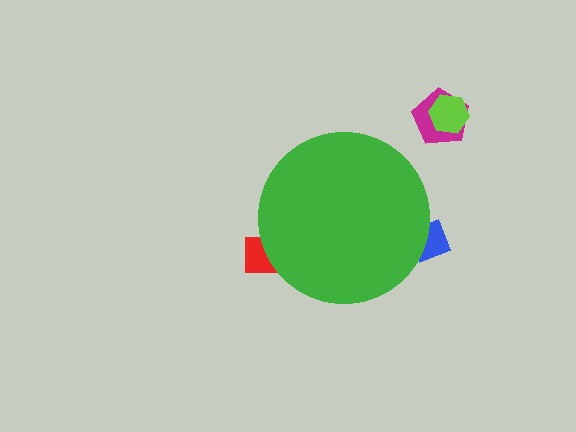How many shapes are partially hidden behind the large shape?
2 shapes are partially hidden.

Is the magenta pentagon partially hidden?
No, the magenta pentagon is fully visible.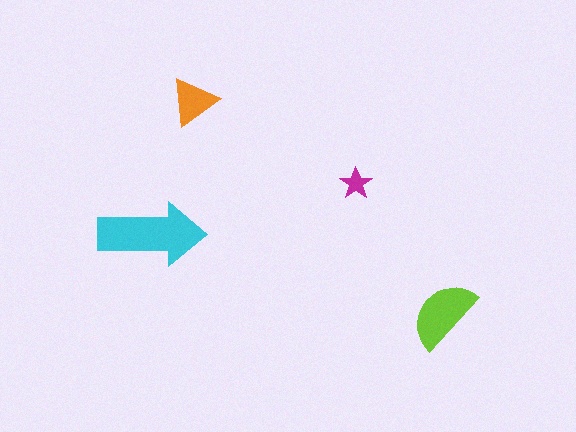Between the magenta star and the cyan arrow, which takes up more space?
The cyan arrow.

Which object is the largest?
The cyan arrow.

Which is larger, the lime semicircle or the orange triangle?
The lime semicircle.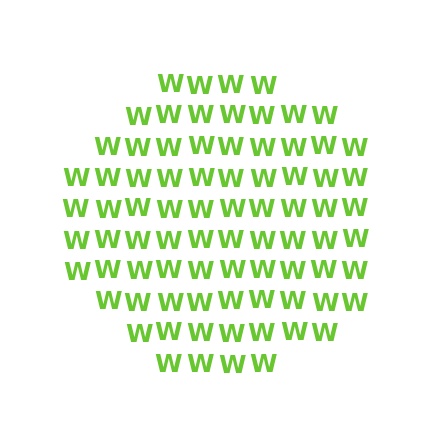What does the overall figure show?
The overall figure shows a circle.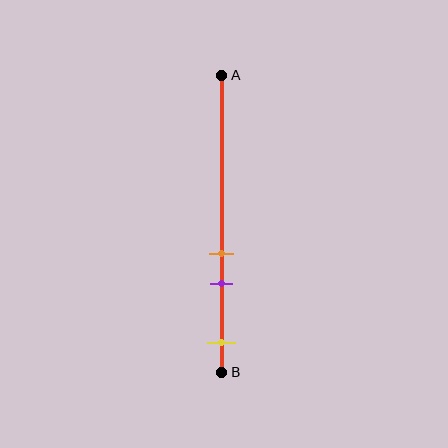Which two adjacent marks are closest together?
The orange and purple marks are the closest adjacent pair.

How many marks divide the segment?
There are 3 marks dividing the segment.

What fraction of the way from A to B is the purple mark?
The purple mark is approximately 70% (0.7) of the way from A to B.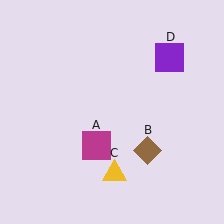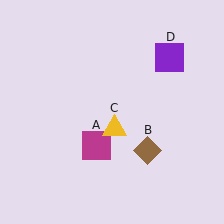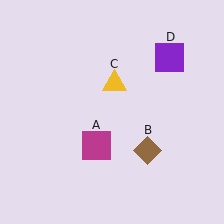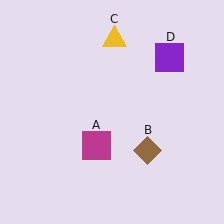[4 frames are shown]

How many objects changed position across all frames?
1 object changed position: yellow triangle (object C).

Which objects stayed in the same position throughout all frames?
Magenta square (object A) and brown diamond (object B) and purple square (object D) remained stationary.